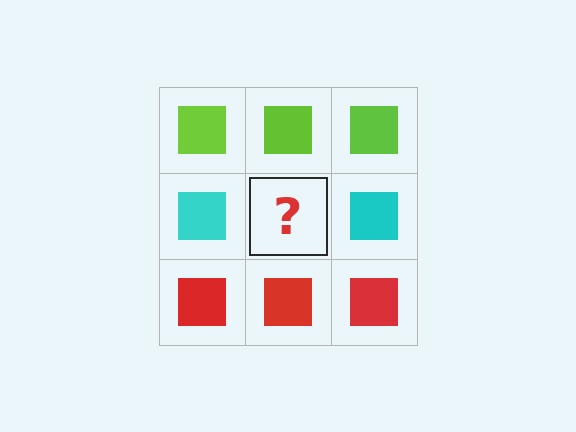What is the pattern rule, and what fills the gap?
The rule is that each row has a consistent color. The gap should be filled with a cyan square.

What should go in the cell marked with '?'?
The missing cell should contain a cyan square.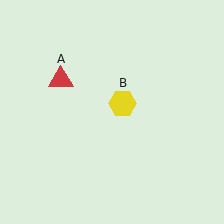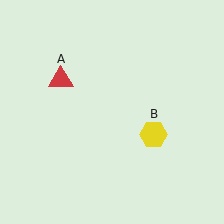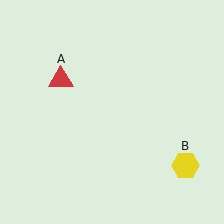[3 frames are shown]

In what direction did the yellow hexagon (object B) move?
The yellow hexagon (object B) moved down and to the right.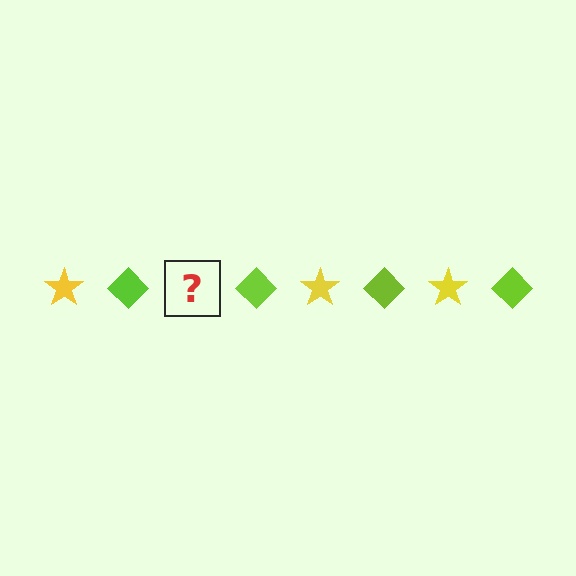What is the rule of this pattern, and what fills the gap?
The rule is that the pattern alternates between yellow star and lime diamond. The gap should be filled with a yellow star.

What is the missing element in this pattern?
The missing element is a yellow star.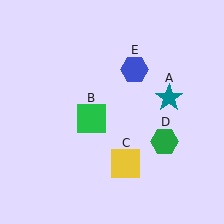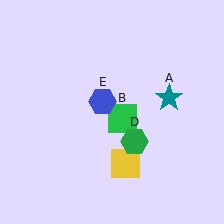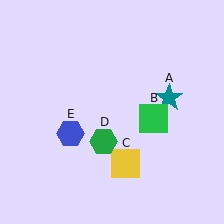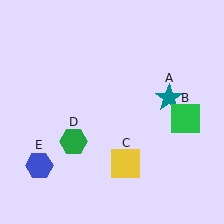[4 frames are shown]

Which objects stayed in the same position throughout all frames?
Teal star (object A) and yellow square (object C) remained stationary.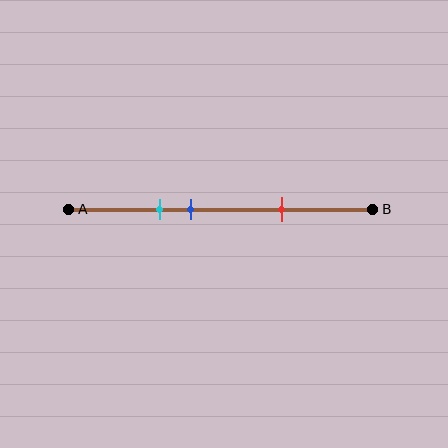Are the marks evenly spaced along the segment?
No, the marks are not evenly spaced.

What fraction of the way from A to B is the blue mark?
The blue mark is approximately 40% (0.4) of the way from A to B.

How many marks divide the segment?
There are 3 marks dividing the segment.